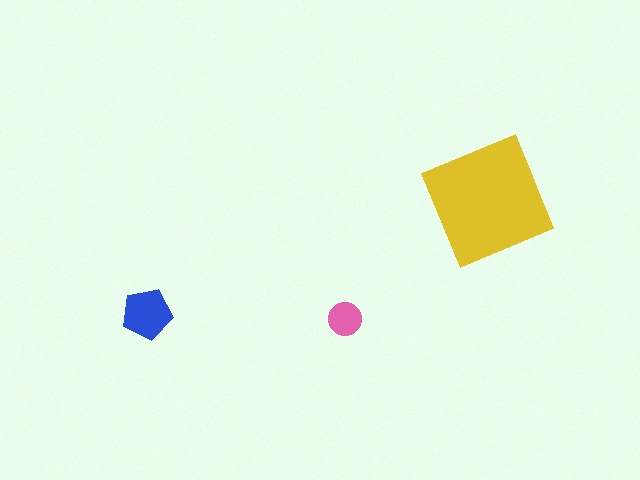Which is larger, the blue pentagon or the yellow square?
The yellow square.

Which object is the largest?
The yellow square.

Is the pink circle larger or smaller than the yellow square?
Smaller.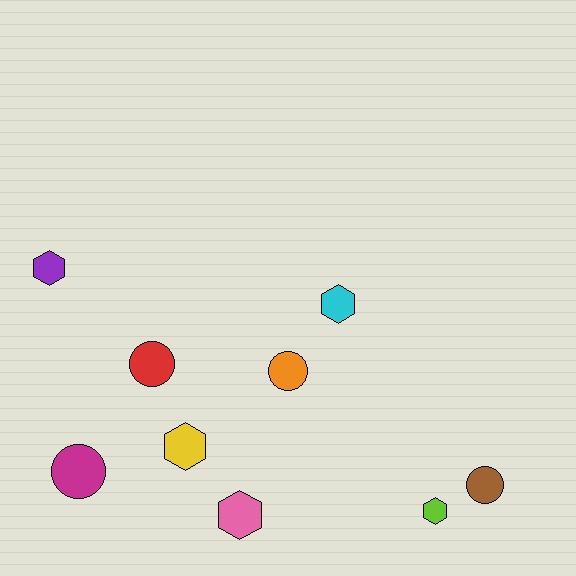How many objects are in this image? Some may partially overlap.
There are 9 objects.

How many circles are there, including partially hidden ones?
There are 4 circles.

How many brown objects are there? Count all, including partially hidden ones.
There is 1 brown object.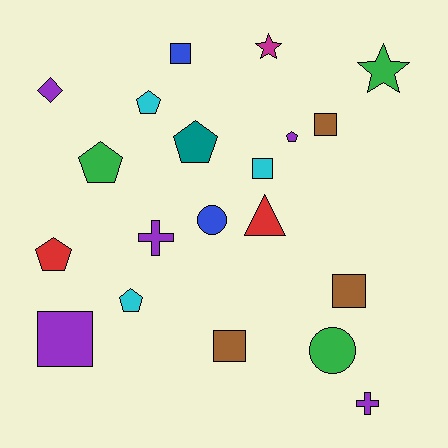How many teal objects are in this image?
There is 1 teal object.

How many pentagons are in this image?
There are 6 pentagons.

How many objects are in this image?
There are 20 objects.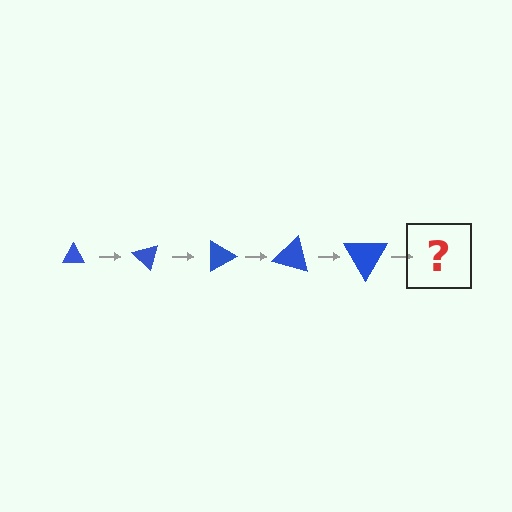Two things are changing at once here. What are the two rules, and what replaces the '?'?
The two rules are that the triangle grows larger each step and it rotates 45 degrees each step. The '?' should be a triangle, larger than the previous one and rotated 225 degrees from the start.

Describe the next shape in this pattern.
It should be a triangle, larger than the previous one and rotated 225 degrees from the start.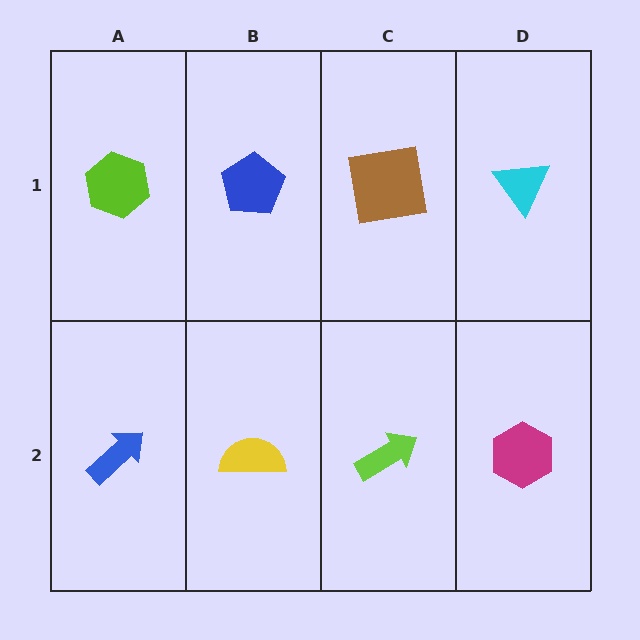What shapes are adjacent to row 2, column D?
A cyan triangle (row 1, column D), a lime arrow (row 2, column C).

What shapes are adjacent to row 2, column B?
A blue pentagon (row 1, column B), a blue arrow (row 2, column A), a lime arrow (row 2, column C).